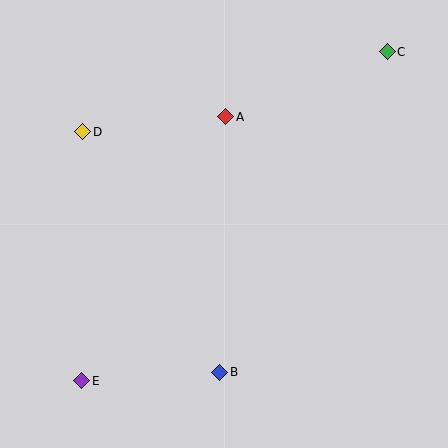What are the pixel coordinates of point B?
Point B is at (220, 372).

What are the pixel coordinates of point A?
Point A is at (226, 117).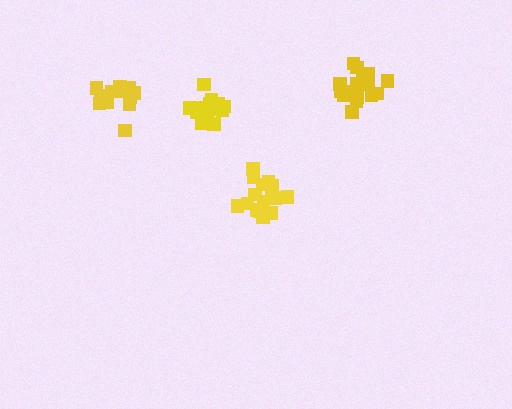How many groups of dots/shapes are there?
There are 4 groups.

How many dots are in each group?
Group 1: 14 dots, Group 2: 15 dots, Group 3: 18 dots, Group 4: 16 dots (63 total).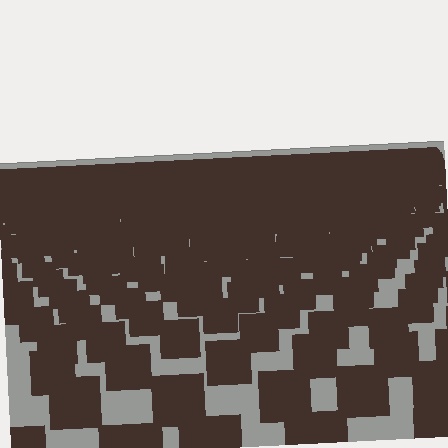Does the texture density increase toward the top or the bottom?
Density increases toward the top.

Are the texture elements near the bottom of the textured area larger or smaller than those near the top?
Larger. Near the bottom, elements are closer to the viewer and appear at a bigger on-screen size.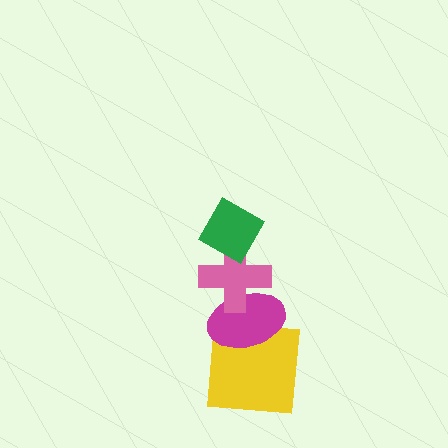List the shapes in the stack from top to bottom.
From top to bottom: the green diamond, the pink cross, the magenta ellipse, the yellow square.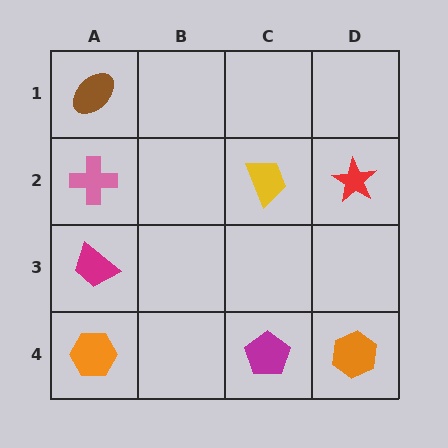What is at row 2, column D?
A red star.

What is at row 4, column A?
An orange hexagon.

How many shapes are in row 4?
3 shapes.